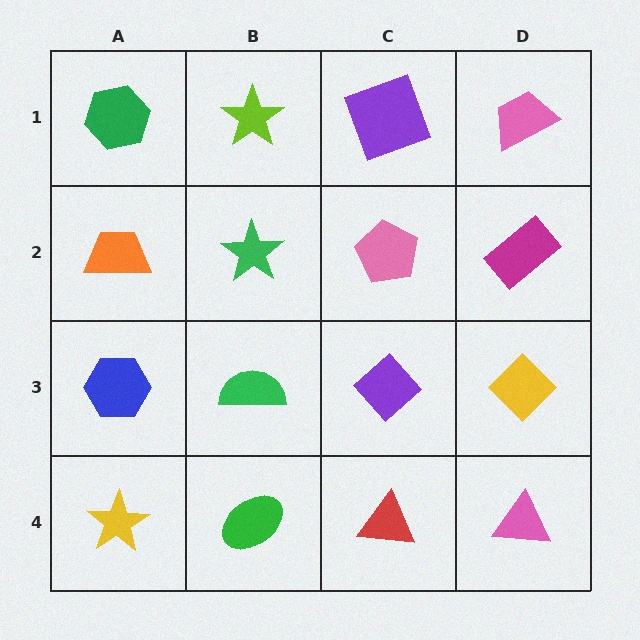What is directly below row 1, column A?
An orange trapezoid.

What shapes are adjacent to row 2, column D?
A pink trapezoid (row 1, column D), a yellow diamond (row 3, column D), a pink pentagon (row 2, column C).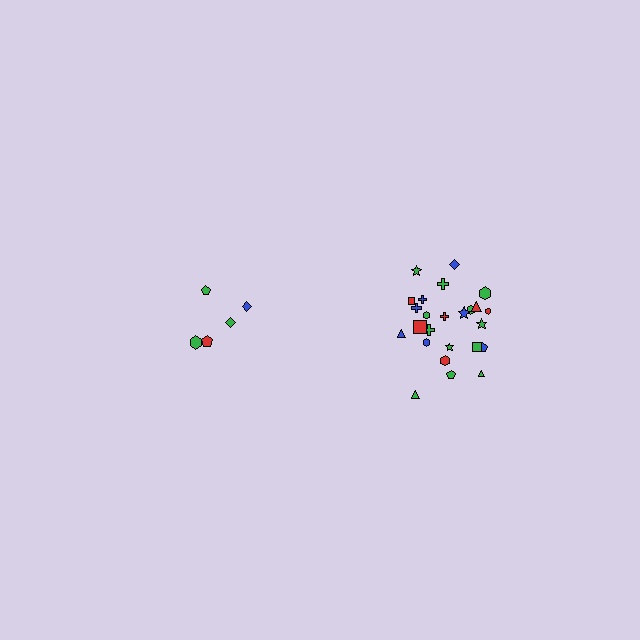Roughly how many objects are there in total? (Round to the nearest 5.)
Roughly 30 objects in total.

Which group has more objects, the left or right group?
The right group.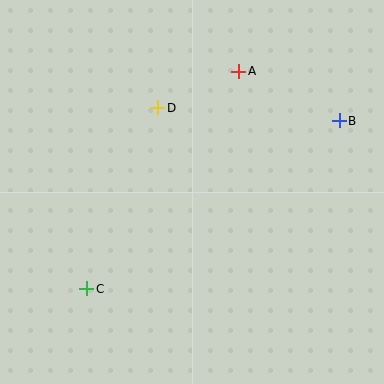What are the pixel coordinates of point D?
Point D is at (158, 108).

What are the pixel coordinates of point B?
Point B is at (339, 121).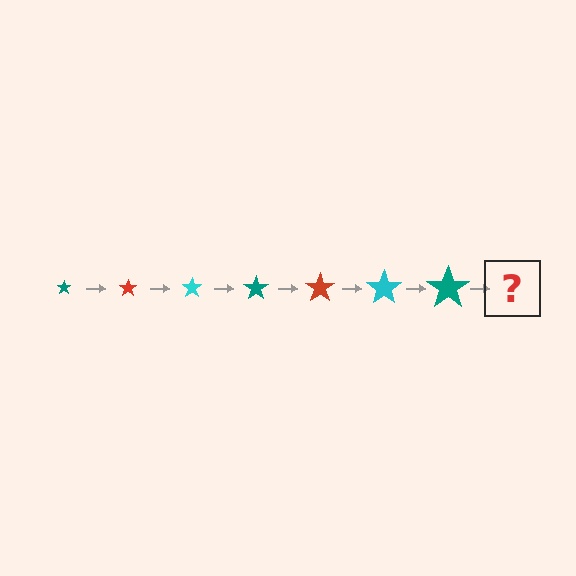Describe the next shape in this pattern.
It should be a red star, larger than the previous one.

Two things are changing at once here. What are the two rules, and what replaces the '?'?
The two rules are that the star grows larger each step and the color cycles through teal, red, and cyan. The '?' should be a red star, larger than the previous one.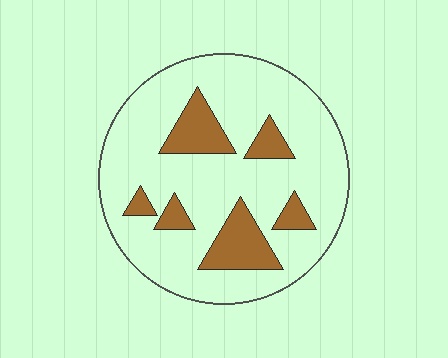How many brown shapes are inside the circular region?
6.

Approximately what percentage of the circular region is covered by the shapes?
Approximately 20%.